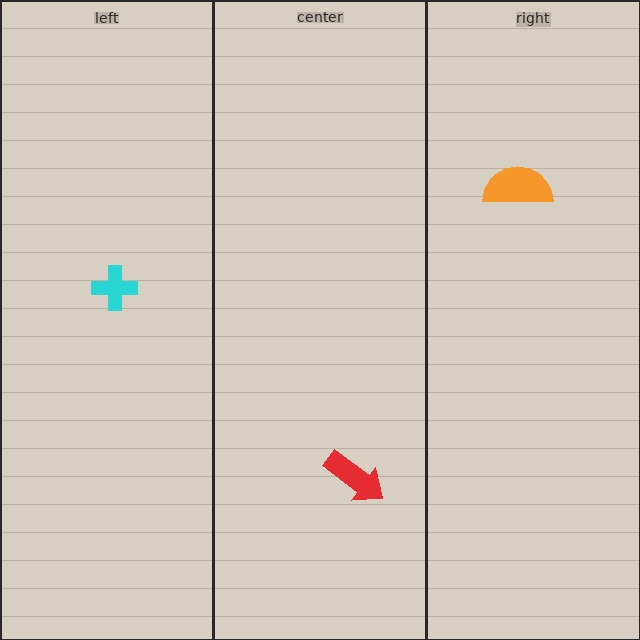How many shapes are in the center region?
1.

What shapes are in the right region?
The orange semicircle.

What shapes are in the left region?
The cyan cross.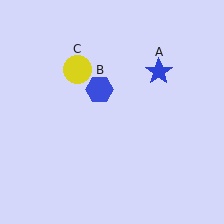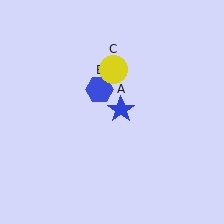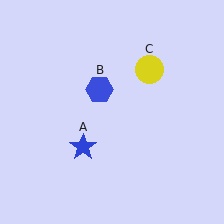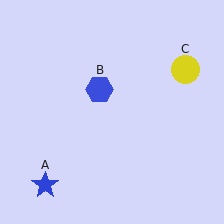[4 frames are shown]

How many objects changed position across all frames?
2 objects changed position: blue star (object A), yellow circle (object C).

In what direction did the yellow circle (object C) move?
The yellow circle (object C) moved right.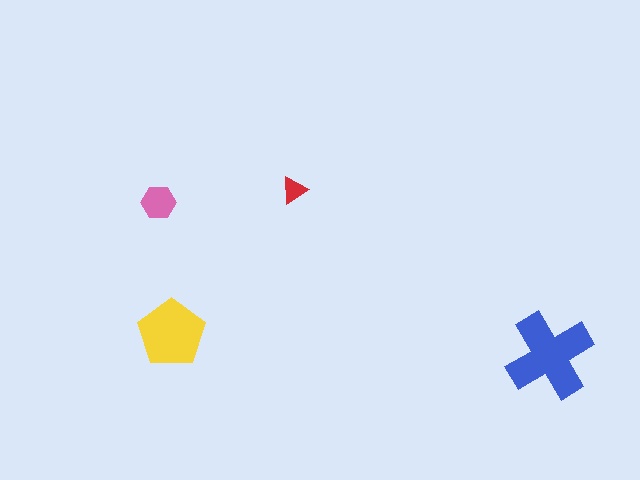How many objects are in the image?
There are 4 objects in the image.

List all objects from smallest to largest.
The red triangle, the pink hexagon, the yellow pentagon, the blue cross.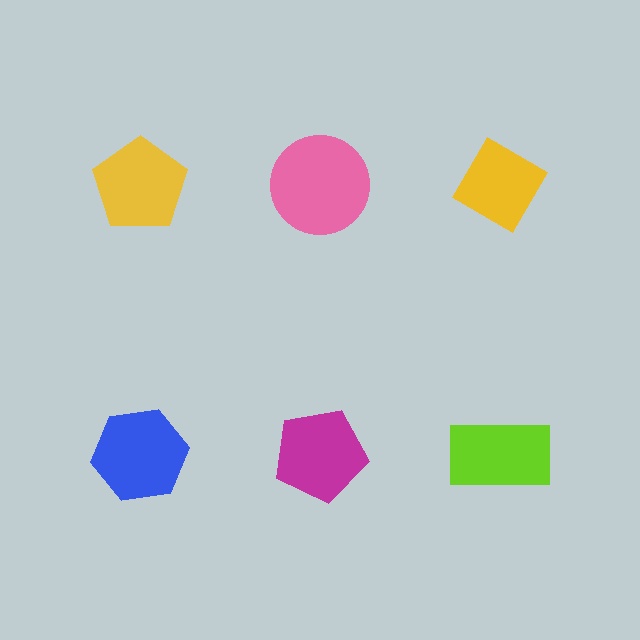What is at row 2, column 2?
A magenta pentagon.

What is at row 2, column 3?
A lime rectangle.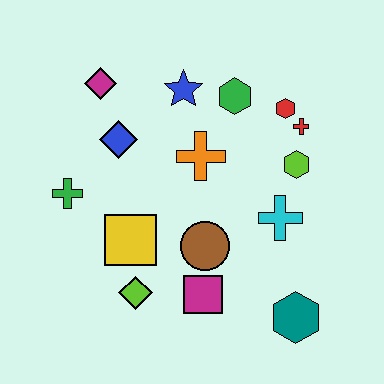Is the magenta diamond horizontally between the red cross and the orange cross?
No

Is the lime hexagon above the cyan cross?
Yes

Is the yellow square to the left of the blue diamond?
No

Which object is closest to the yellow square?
The lime diamond is closest to the yellow square.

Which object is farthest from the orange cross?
The teal hexagon is farthest from the orange cross.